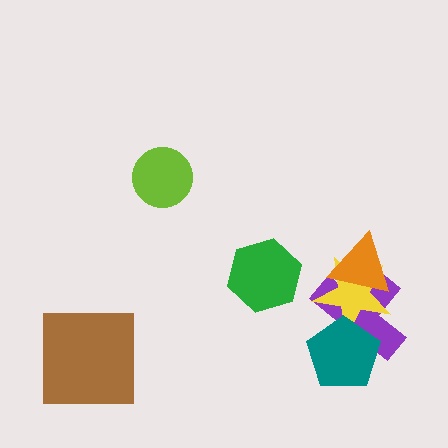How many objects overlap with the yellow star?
3 objects overlap with the yellow star.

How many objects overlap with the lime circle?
0 objects overlap with the lime circle.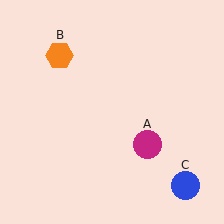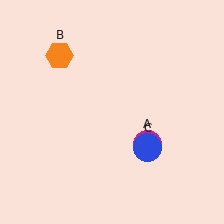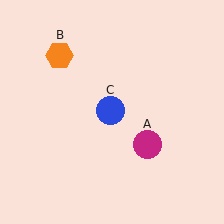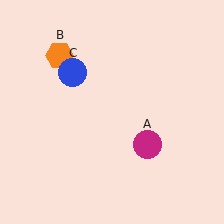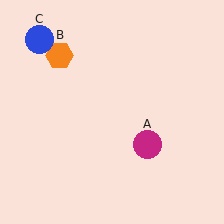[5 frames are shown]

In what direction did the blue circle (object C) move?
The blue circle (object C) moved up and to the left.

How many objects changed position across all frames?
1 object changed position: blue circle (object C).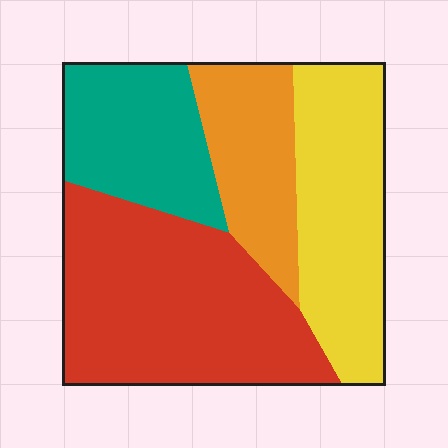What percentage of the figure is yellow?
Yellow covers around 25% of the figure.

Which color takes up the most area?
Red, at roughly 40%.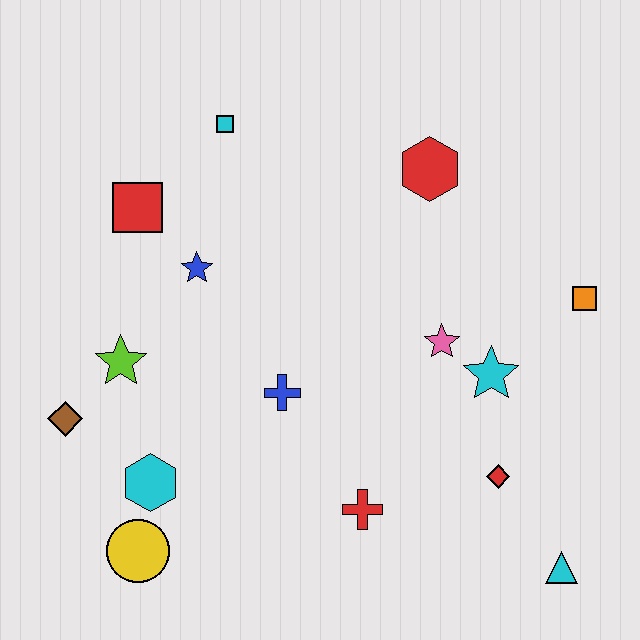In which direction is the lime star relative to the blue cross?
The lime star is to the left of the blue cross.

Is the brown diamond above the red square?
No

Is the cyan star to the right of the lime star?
Yes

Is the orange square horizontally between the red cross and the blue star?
No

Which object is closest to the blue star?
The red square is closest to the blue star.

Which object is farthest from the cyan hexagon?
The orange square is farthest from the cyan hexagon.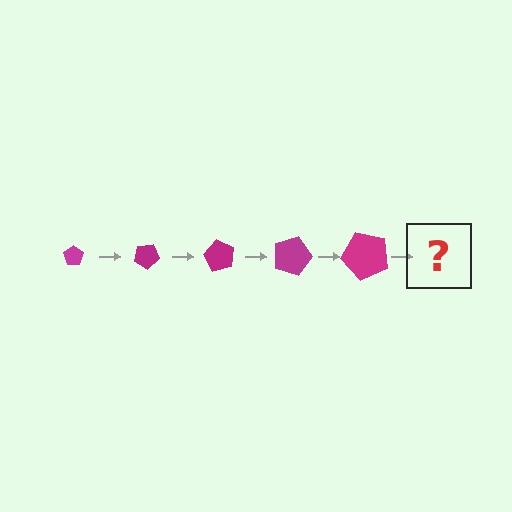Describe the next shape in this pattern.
It should be a pentagon, larger than the previous one and rotated 150 degrees from the start.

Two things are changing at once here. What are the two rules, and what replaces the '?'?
The two rules are that the pentagon grows larger each step and it rotates 30 degrees each step. The '?' should be a pentagon, larger than the previous one and rotated 150 degrees from the start.